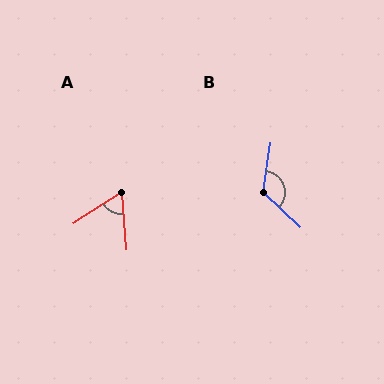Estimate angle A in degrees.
Approximately 61 degrees.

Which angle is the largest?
B, at approximately 125 degrees.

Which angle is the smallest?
A, at approximately 61 degrees.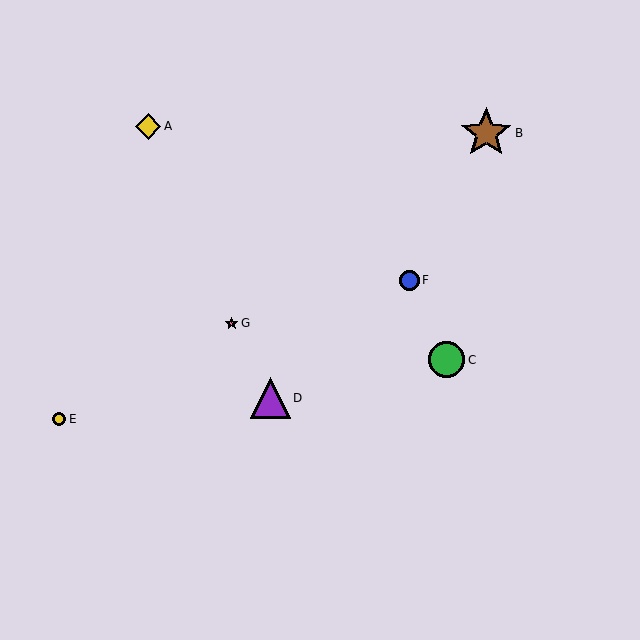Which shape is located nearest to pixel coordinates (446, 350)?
The green circle (labeled C) at (447, 360) is nearest to that location.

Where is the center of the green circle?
The center of the green circle is at (447, 360).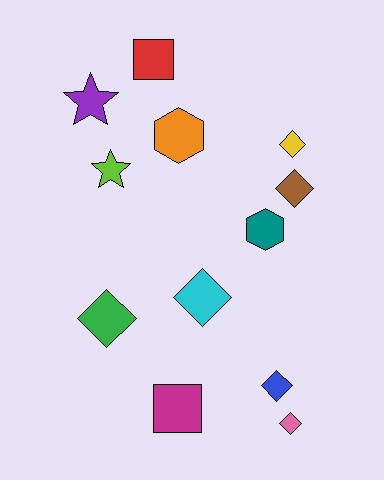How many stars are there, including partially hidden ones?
There are 2 stars.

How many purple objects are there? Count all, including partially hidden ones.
There is 1 purple object.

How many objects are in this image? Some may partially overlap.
There are 12 objects.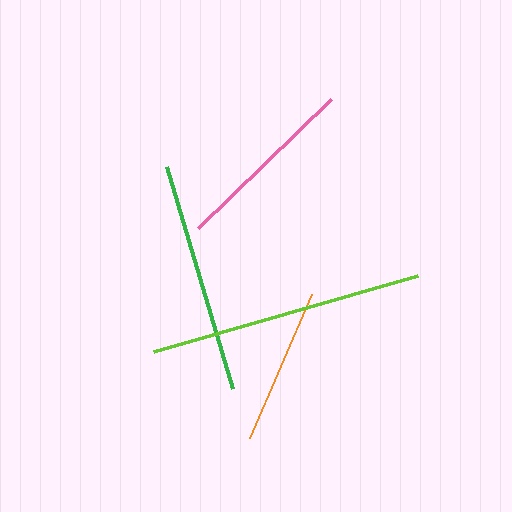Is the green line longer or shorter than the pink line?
The green line is longer than the pink line.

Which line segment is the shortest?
The orange line is the shortest at approximately 157 pixels.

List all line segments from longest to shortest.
From longest to shortest: lime, green, pink, orange.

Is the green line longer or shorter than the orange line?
The green line is longer than the orange line.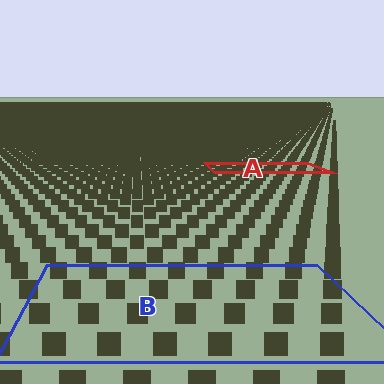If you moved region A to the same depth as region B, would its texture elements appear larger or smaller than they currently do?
They would appear larger. At a closer depth, the same texture elements are projected at a bigger on-screen size.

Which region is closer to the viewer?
Region B is closer. The texture elements there are larger and more spread out.